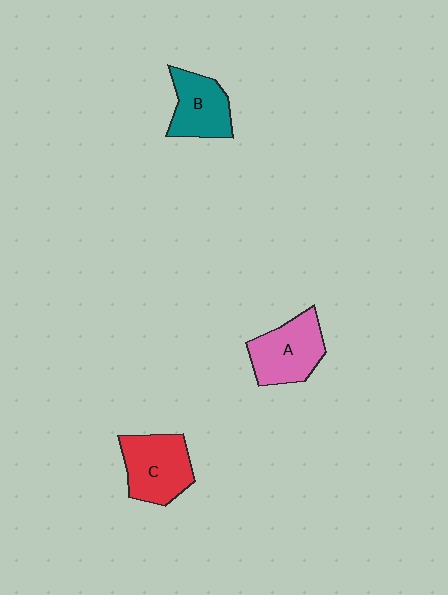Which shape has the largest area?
Shape C (red).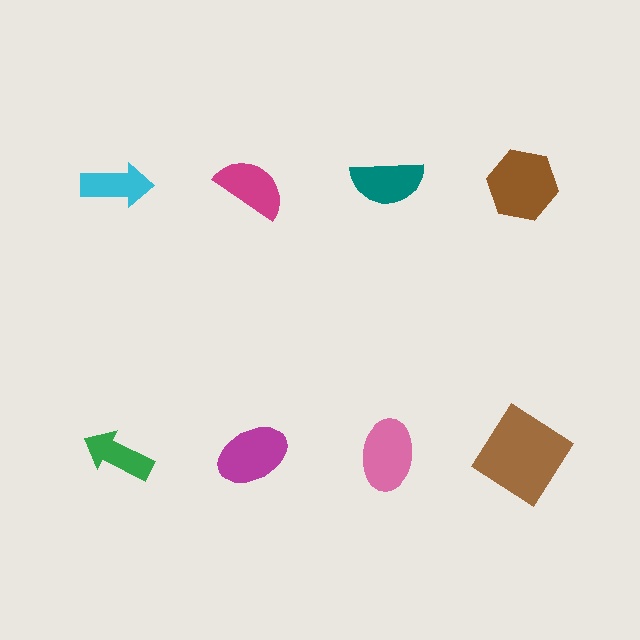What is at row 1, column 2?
A magenta semicircle.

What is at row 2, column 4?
A brown diamond.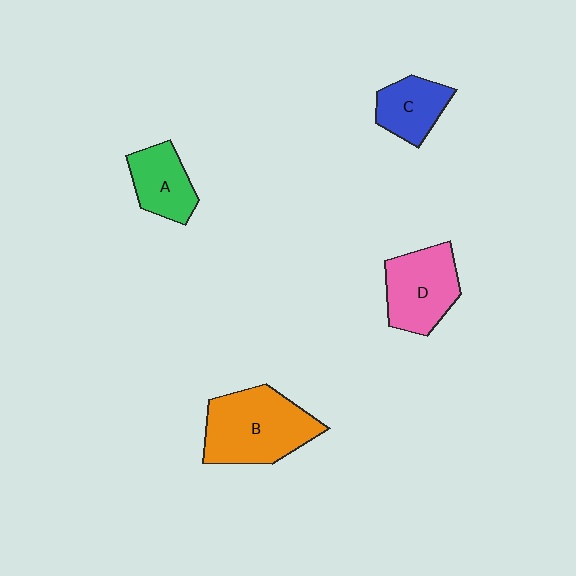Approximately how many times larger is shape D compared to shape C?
Approximately 1.4 times.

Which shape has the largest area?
Shape B (orange).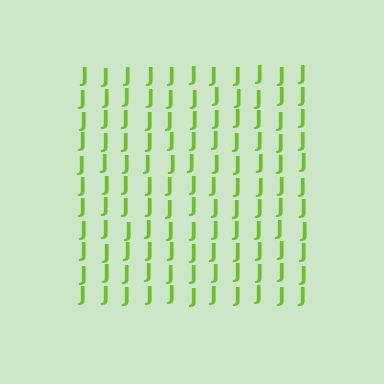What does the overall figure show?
The overall figure shows a square.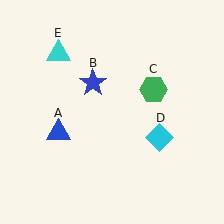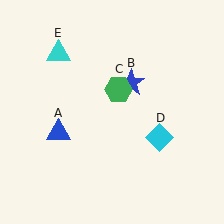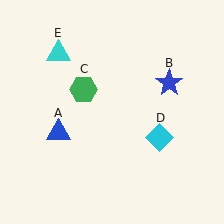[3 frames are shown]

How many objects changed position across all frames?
2 objects changed position: blue star (object B), green hexagon (object C).